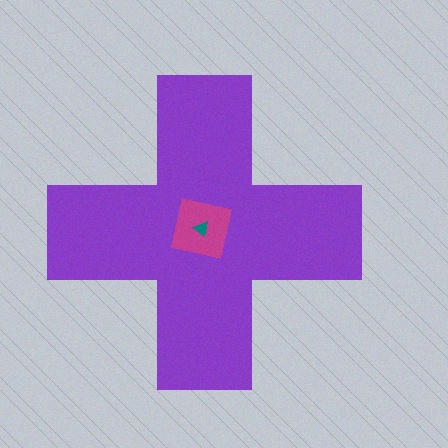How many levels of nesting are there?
3.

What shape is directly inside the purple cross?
The magenta square.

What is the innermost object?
The teal triangle.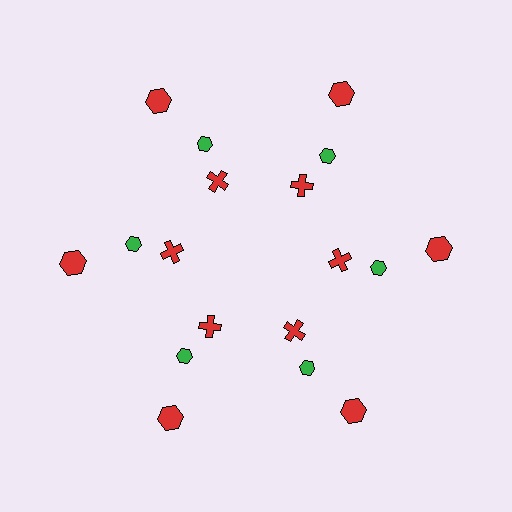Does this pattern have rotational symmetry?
Yes, this pattern has 6-fold rotational symmetry. It looks the same after rotating 60 degrees around the center.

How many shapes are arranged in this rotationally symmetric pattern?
There are 18 shapes, arranged in 6 groups of 3.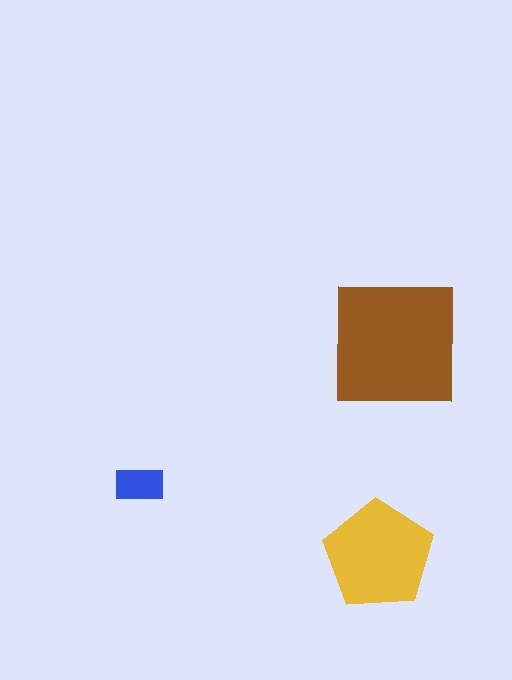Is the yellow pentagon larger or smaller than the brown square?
Smaller.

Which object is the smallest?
The blue rectangle.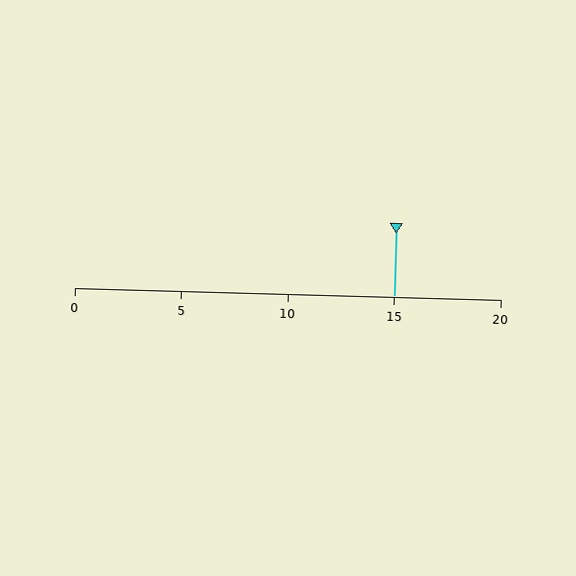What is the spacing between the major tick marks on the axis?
The major ticks are spaced 5 apart.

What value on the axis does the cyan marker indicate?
The marker indicates approximately 15.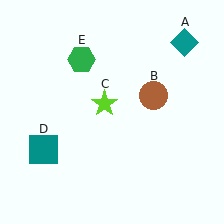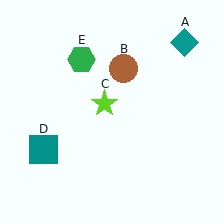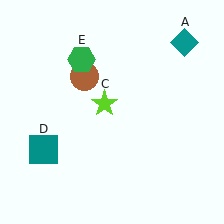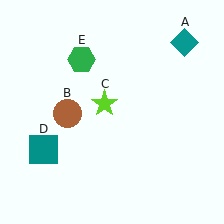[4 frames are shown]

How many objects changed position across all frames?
1 object changed position: brown circle (object B).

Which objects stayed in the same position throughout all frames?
Teal diamond (object A) and lime star (object C) and teal square (object D) and green hexagon (object E) remained stationary.